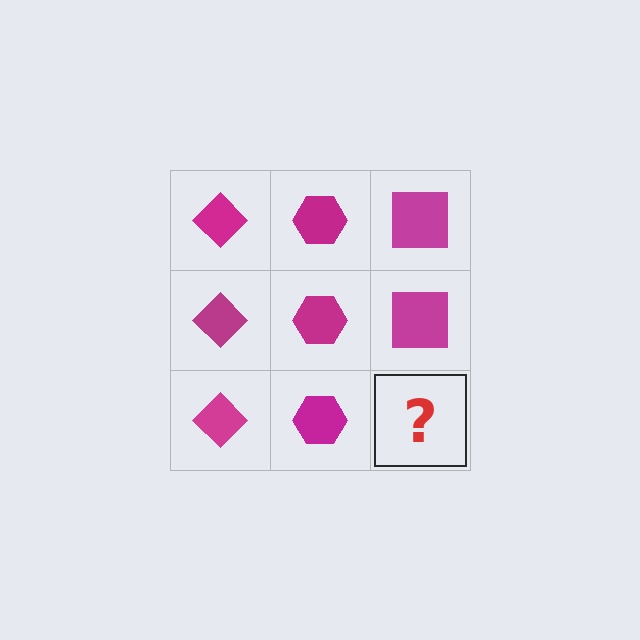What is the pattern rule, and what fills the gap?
The rule is that each column has a consistent shape. The gap should be filled with a magenta square.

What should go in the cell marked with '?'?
The missing cell should contain a magenta square.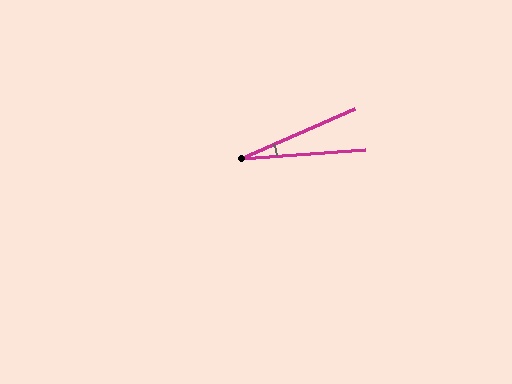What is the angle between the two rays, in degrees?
Approximately 19 degrees.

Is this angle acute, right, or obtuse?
It is acute.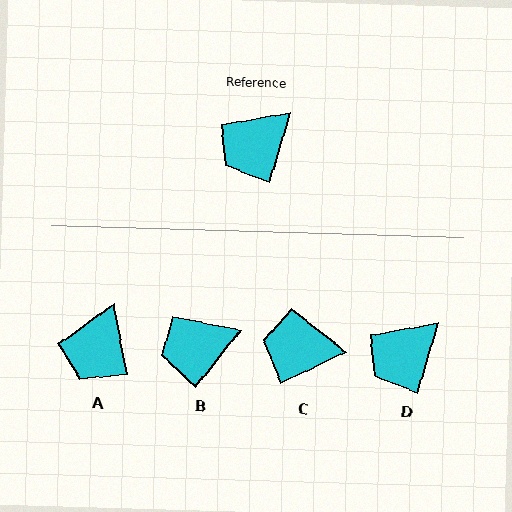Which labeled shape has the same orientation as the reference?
D.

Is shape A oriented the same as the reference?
No, it is off by about 27 degrees.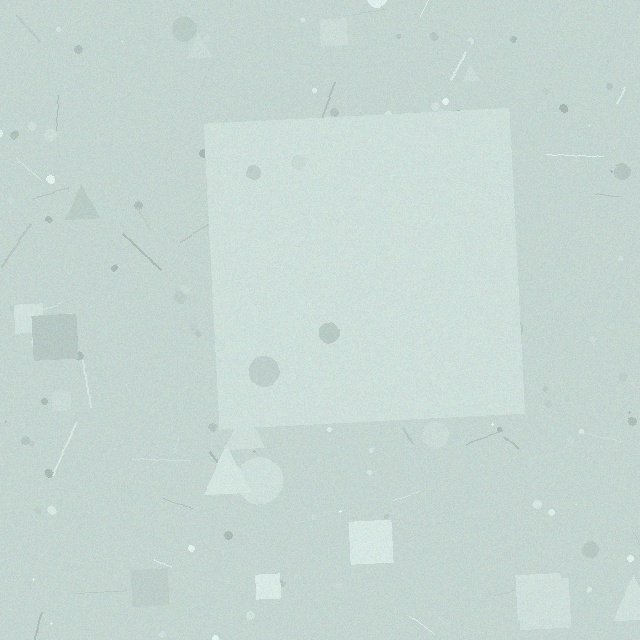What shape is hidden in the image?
A square is hidden in the image.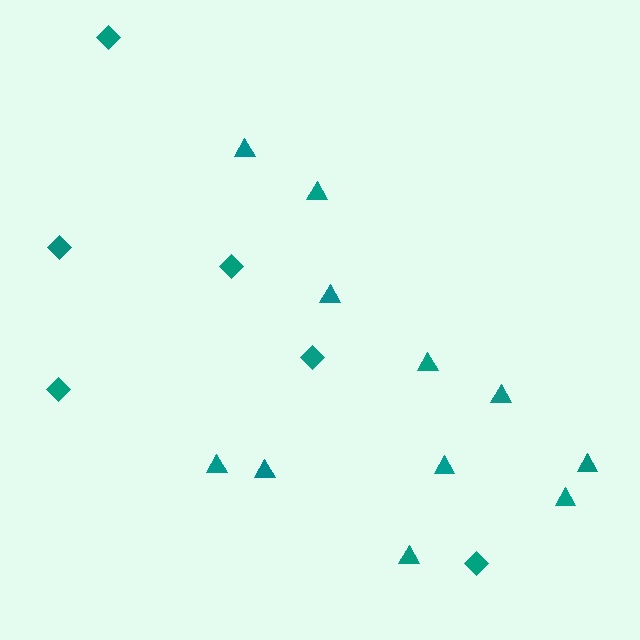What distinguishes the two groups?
There are 2 groups: one group of triangles (11) and one group of diamonds (6).